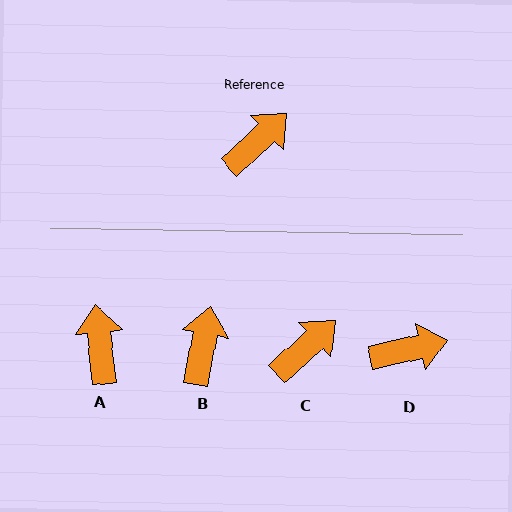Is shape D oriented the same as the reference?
No, it is off by about 30 degrees.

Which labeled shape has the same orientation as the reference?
C.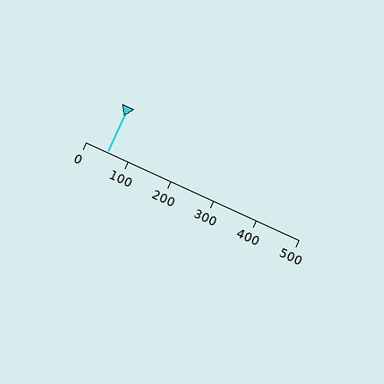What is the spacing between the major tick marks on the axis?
The major ticks are spaced 100 apart.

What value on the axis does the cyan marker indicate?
The marker indicates approximately 50.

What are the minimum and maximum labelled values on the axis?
The axis runs from 0 to 500.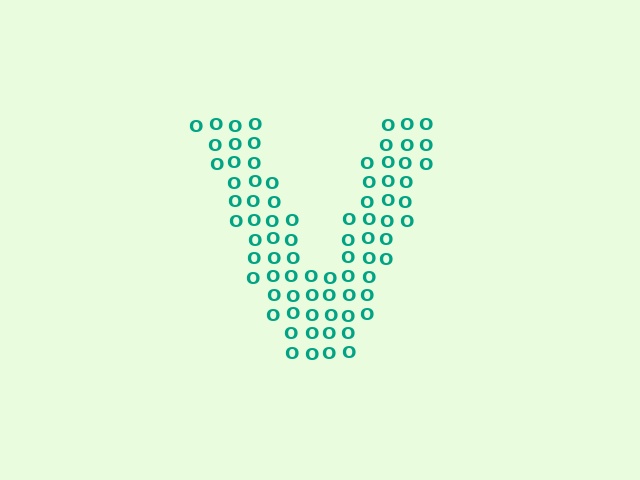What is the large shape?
The large shape is the letter V.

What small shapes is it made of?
It is made of small letter O's.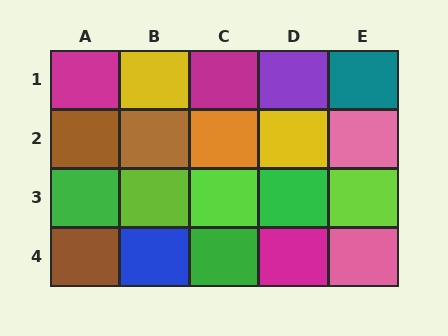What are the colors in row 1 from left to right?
Magenta, yellow, magenta, purple, teal.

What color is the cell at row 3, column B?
Lime.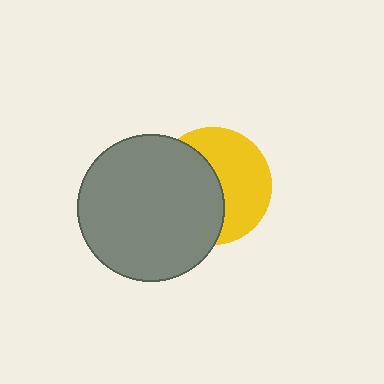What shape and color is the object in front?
The object in front is a gray circle.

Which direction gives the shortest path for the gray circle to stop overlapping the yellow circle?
Moving left gives the shortest separation.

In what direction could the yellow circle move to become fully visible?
The yellow circle could move right. That would shift it out from behind the gray circle entirely.